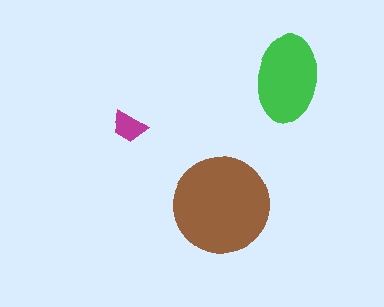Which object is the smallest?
The magenta trapezoid.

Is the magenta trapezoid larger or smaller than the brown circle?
Smaller.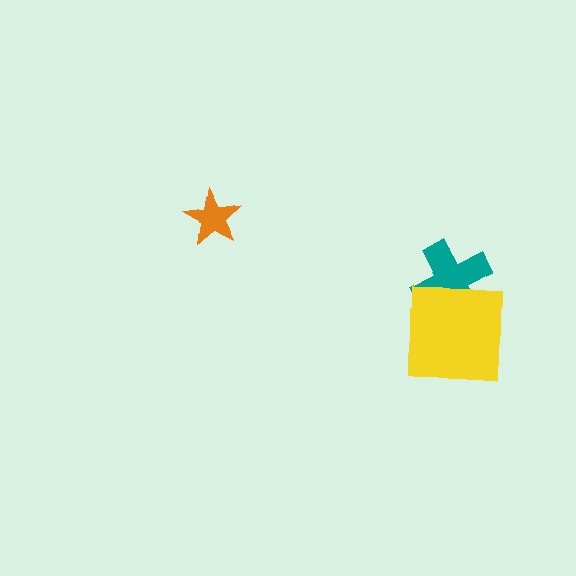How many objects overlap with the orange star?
0 objects overlap with the orange star.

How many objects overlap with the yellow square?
1 object overlaps with the yellow square.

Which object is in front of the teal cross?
The yellow square is in front of the teal cross.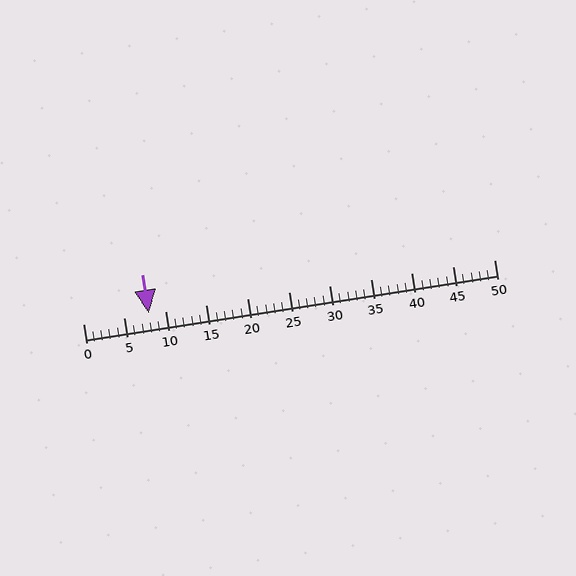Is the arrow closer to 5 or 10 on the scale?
The arrow is closer to 10.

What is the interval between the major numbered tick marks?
The major tick marks are spaced 5 units apart.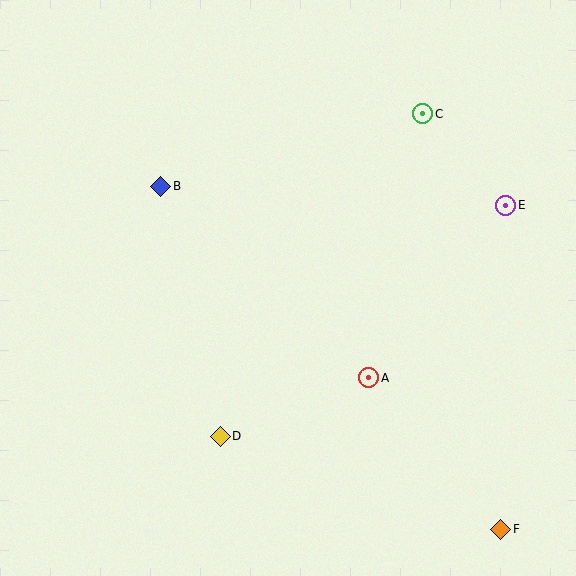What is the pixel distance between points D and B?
The distance between D and B is 257 pixels.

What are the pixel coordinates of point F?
Point F is at (501, 529).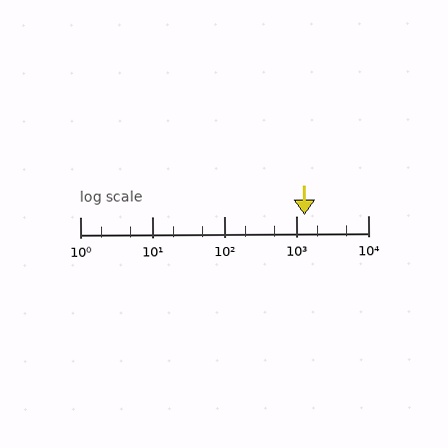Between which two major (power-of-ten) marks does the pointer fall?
The pointer is between 1000 and 10000.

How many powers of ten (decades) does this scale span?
The scale spans 4 decades, from 1 to 10000.